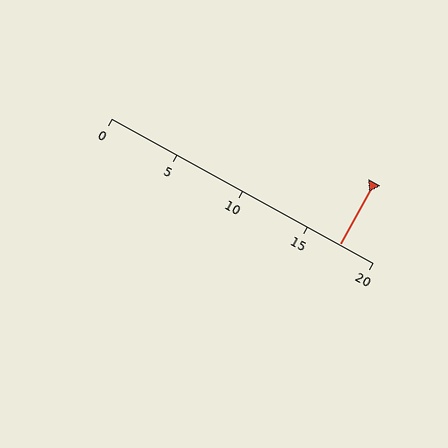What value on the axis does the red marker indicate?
The marker indicates approximately 17.5.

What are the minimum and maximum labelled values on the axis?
The axis runs from 0 to 20.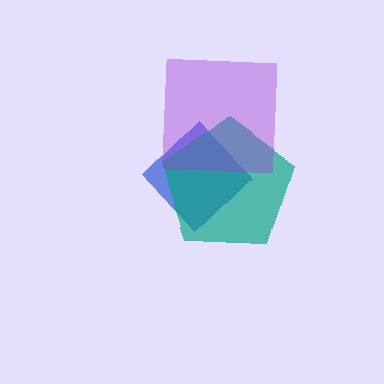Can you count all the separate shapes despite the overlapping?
Yes, there are 3 separate shapes.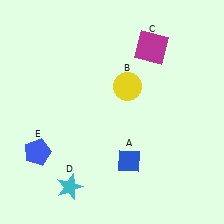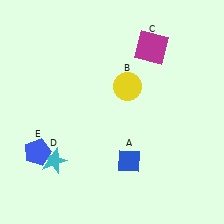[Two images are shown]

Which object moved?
The cyan star (D) moved up.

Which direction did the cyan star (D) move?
The cyan star (D) moved up.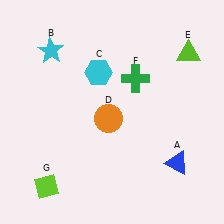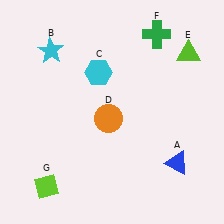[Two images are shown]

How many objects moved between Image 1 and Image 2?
1 object moved between the two images.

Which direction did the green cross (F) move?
The green cross (F) moved up.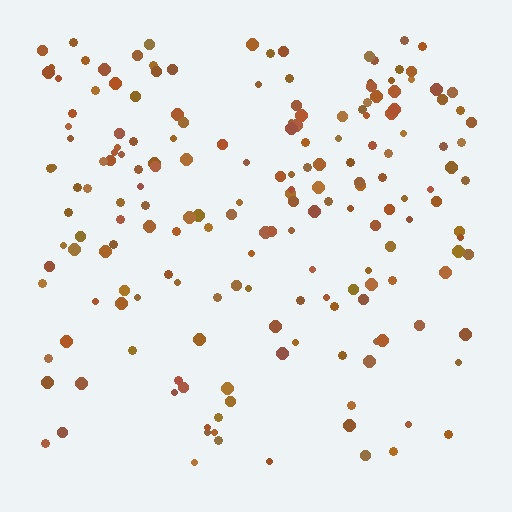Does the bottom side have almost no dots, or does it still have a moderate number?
Still a moderate number, just noticeably fewer than the top.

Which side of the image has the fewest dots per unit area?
The bottom.